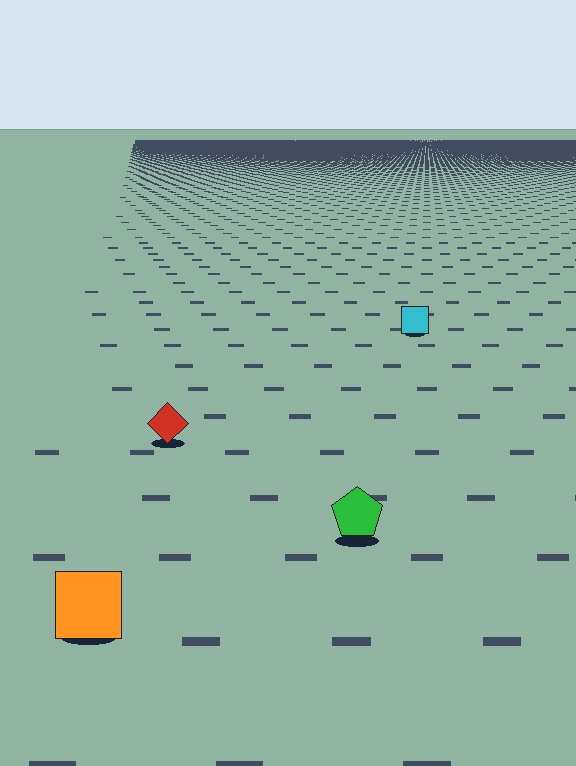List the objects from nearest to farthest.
From nearest to farthest: the orange square, the green pentagon, the red diamond, the cyan square.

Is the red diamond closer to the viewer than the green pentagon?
No. The green pentagon is closer — you can tell from the texture gradient: the ground texture is coarser near it.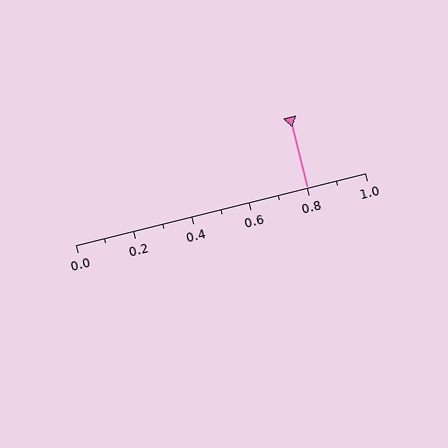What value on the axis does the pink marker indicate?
The marker indicates approximately 0.8.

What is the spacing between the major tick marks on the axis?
The major ticks are spaced 0.2 apart.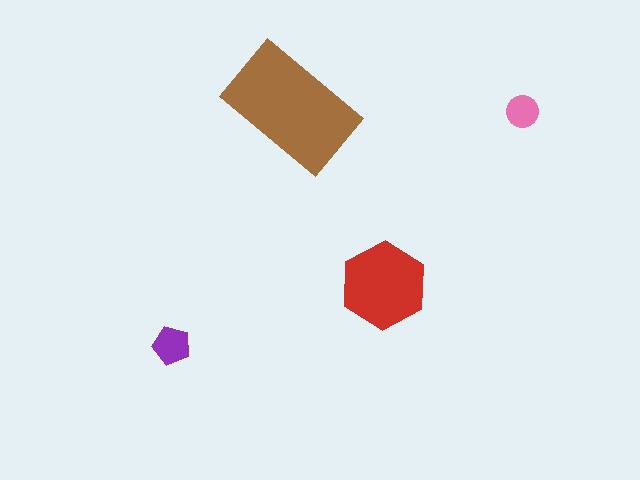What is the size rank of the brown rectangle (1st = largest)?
1st.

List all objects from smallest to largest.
The pink circle, the purple pentagon, the red hexagon, the brown rectangle.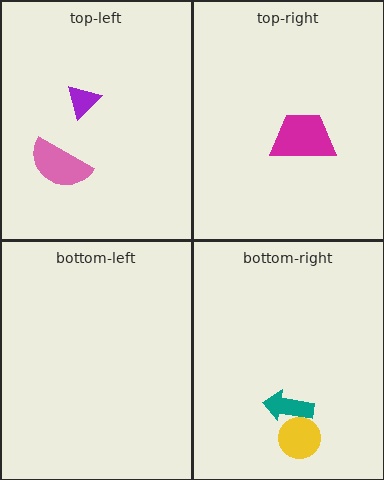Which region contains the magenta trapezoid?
The top-right region.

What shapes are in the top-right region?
The magenta trapezoid.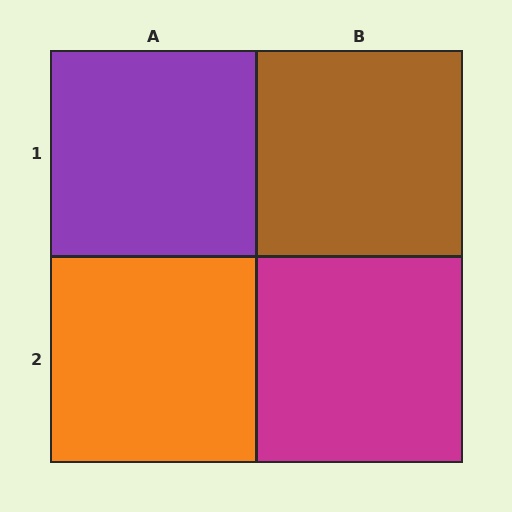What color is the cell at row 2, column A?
Orange.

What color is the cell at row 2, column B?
Magenta.